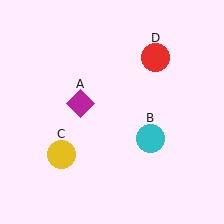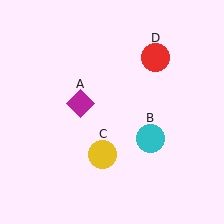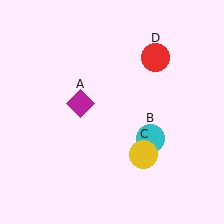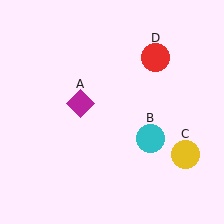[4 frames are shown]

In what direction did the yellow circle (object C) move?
The yellow circle (object C) moved right.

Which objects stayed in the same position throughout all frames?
Magenta diamond (object A) and cyan circle (object B) and red circle (object D) remained stationary.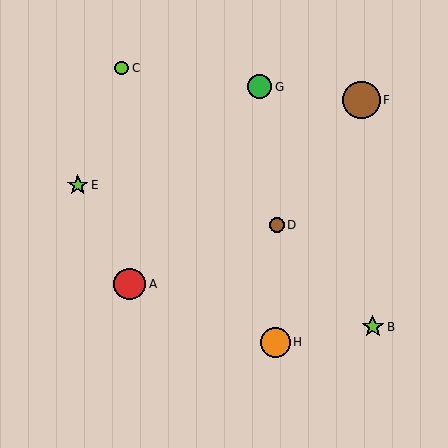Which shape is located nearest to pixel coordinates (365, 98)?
The brown circle (labeled F) at (362, 100) is nearest to that location.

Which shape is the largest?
The brown circle (labeled F) is the largest.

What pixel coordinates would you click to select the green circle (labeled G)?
Click at (260, 87) to select the green circle G.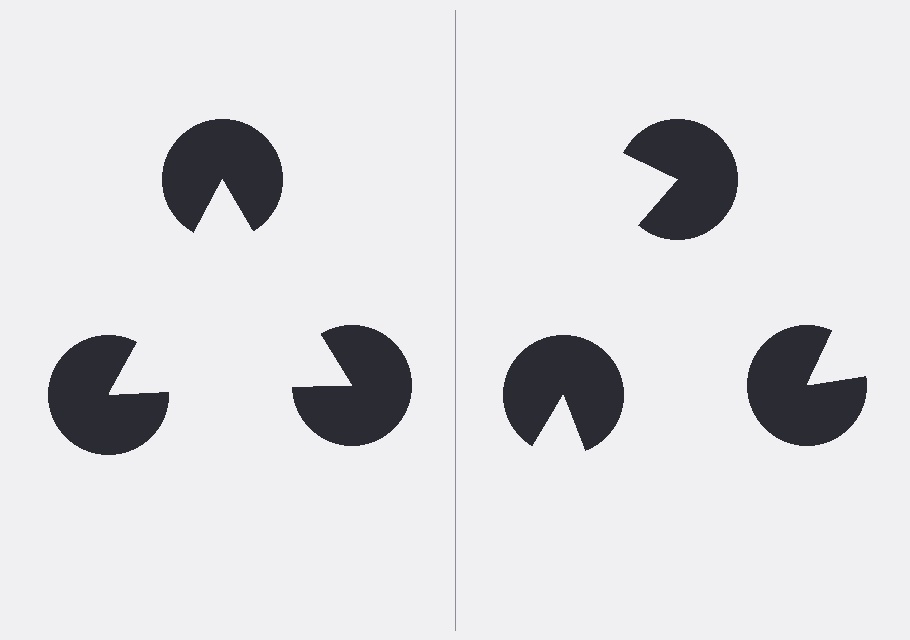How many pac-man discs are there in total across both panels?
6 — 3 on each side.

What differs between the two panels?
The pac-man discs are positioned identically on both sides; only the wedge orientations differ. On the left they align to a triangle; on the right they are misaligned.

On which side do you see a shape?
An illusory triangle appears on the left side. On the right side the wedge cuts are rotated, so no coherent shape forms.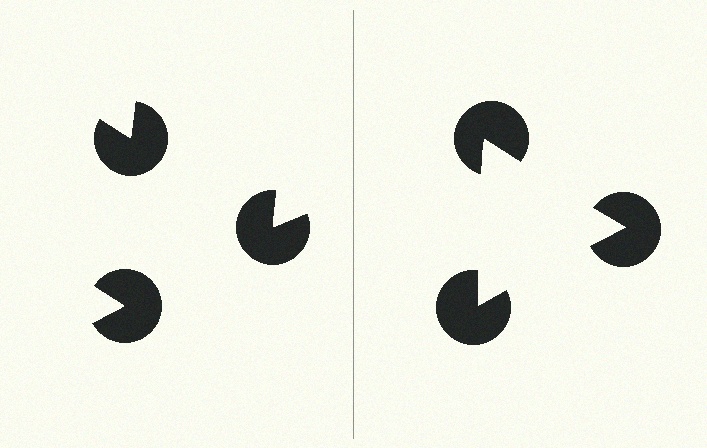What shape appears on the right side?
An illusory triangle.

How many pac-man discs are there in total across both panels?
6 — 3 on each side.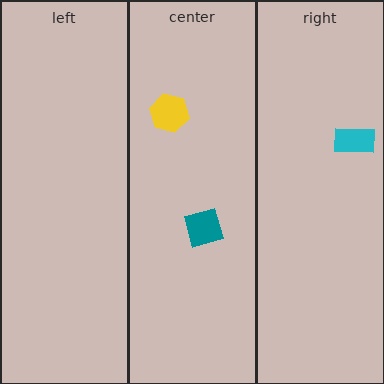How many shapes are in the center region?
2.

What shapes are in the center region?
The teal diamond, the yellow hexagon.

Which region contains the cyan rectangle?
The right region.